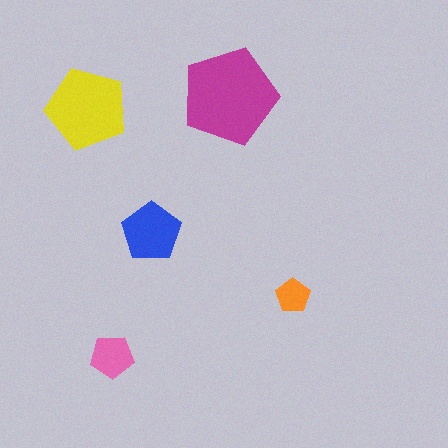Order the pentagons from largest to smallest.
the magenta one, the yellow one, the blue one, the pink one, the orange one.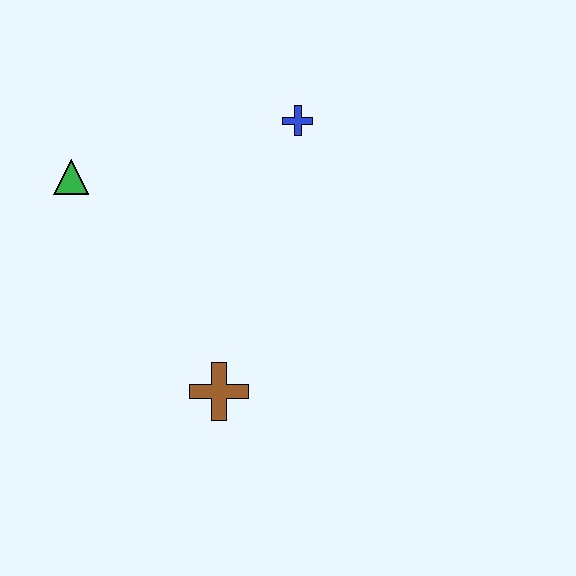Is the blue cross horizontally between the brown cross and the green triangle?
No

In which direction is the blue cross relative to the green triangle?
The blue cross is to the right of the green triangle.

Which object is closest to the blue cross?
The green triangle is closest to the blue cross.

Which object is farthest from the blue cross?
The brown cross is farthest from the blue cross.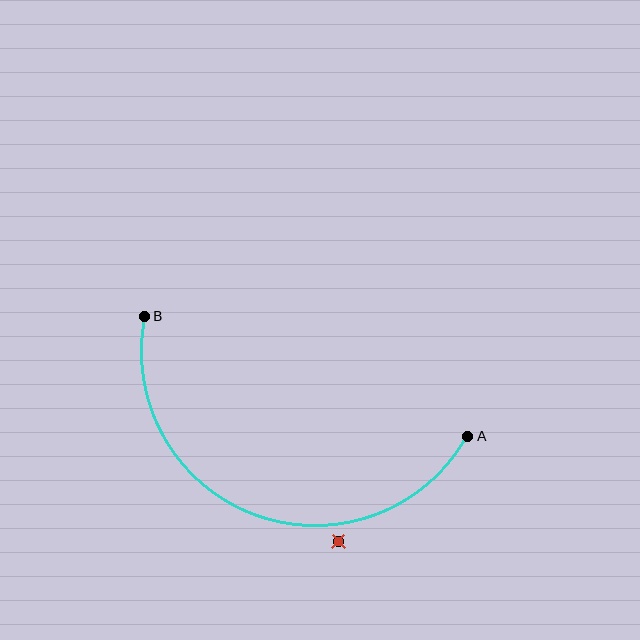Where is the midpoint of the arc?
The arc midpoint is the point on the curve farthest from the straight line joining A and B. It sits below that line.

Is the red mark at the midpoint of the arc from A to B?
No — the red mark does not lie on the arc at all. It sits slightly outside the curve.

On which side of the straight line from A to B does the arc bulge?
The arc bulges below the straight line connecting A and B.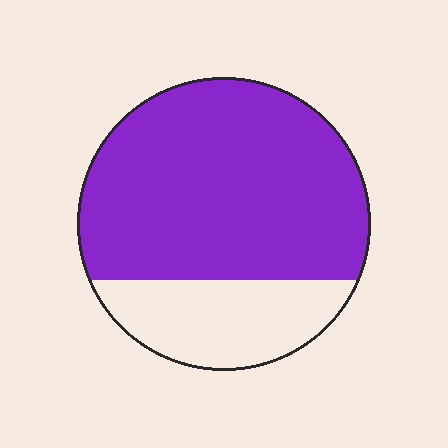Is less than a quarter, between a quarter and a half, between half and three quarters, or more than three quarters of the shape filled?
Between half and three quarters.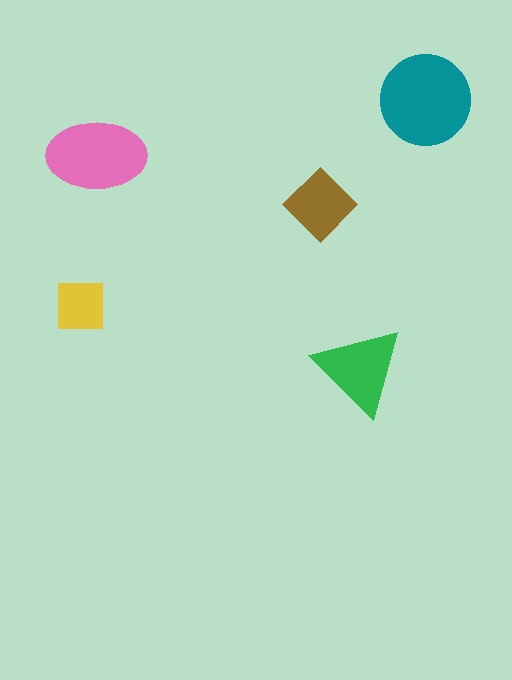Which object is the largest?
The teal circle.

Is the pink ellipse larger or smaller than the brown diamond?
Larger.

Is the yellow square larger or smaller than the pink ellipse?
Smaller.